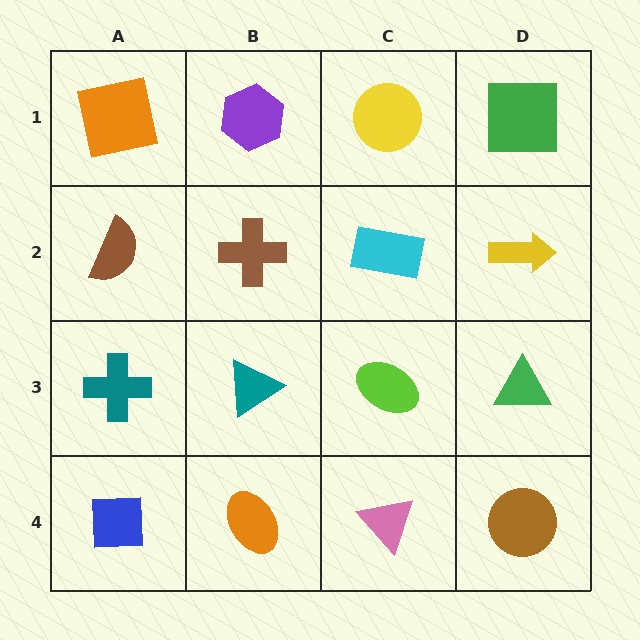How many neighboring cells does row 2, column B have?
4.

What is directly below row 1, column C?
A cyan rectangle.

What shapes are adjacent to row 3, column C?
A cyan rectangle (row 2, column C), a pink triangle (row 4, column C), a teal triangle (row 3, column B), a green triangle (row 3, column D).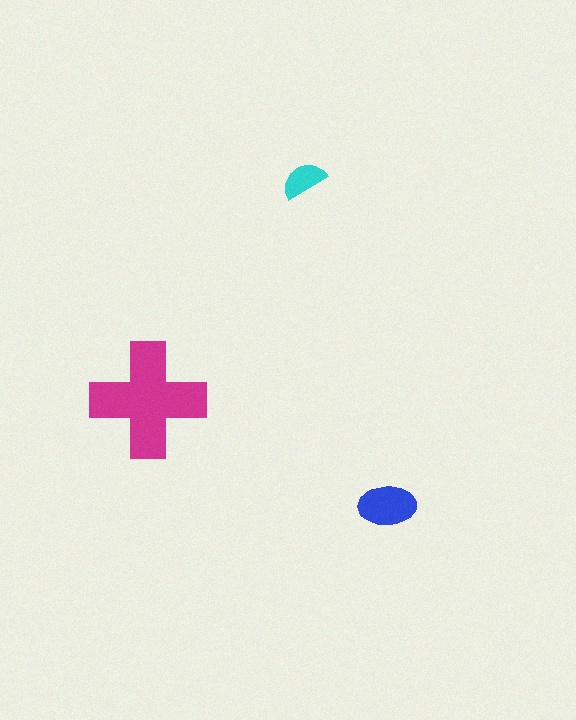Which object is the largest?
The magenta cross.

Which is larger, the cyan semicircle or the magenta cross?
The magenta cross.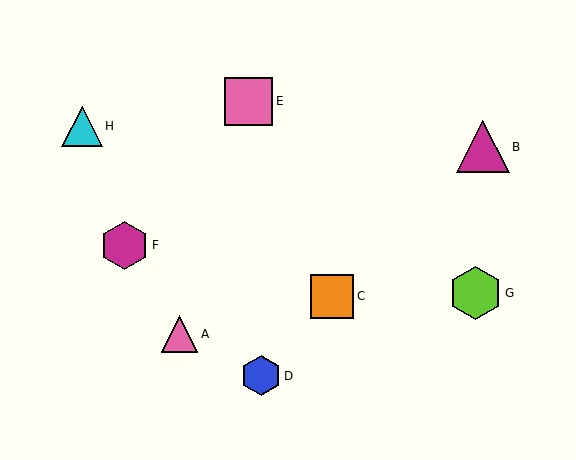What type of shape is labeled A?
Shape A is a pink triangle.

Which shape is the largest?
The lime hexagon (labeled G) is the largest.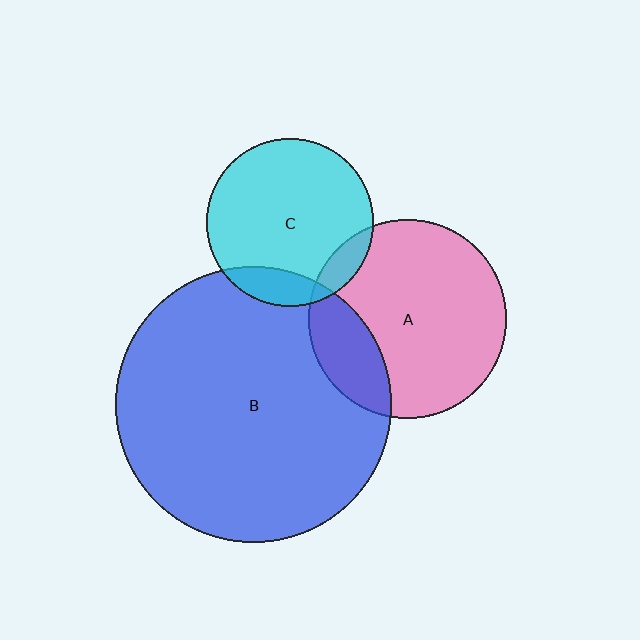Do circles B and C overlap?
Yes.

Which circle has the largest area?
Circle B (blue).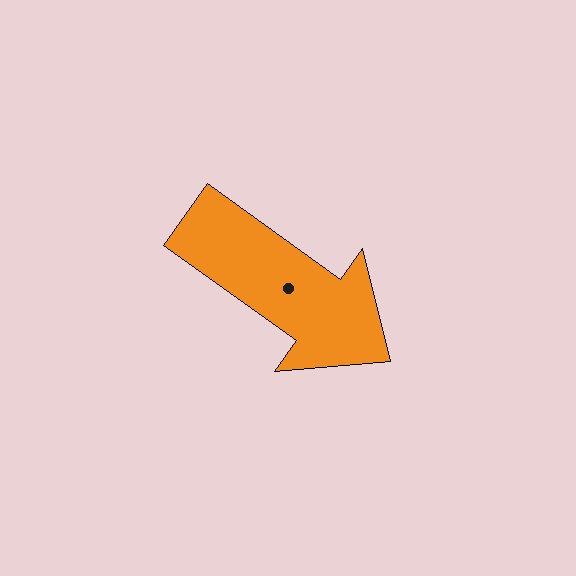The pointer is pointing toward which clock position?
Roughly 4 o'clock.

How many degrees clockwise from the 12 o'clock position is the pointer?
Approximately 126 degrees.